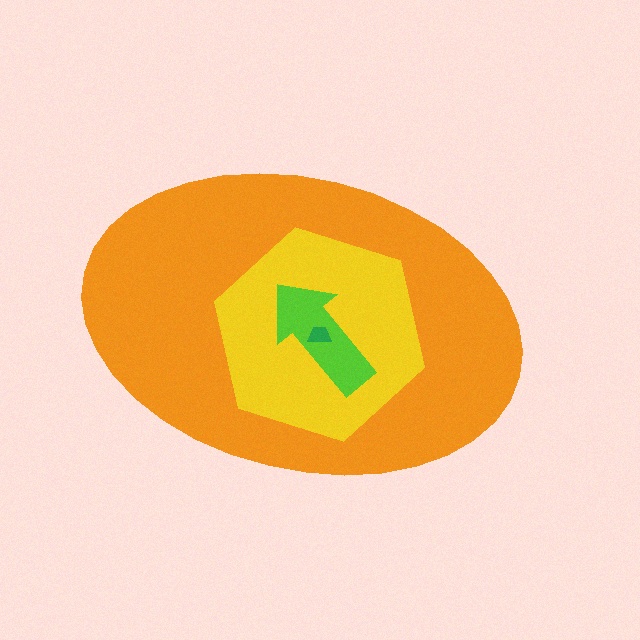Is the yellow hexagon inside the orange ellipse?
Yes.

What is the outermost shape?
The orange ellipse.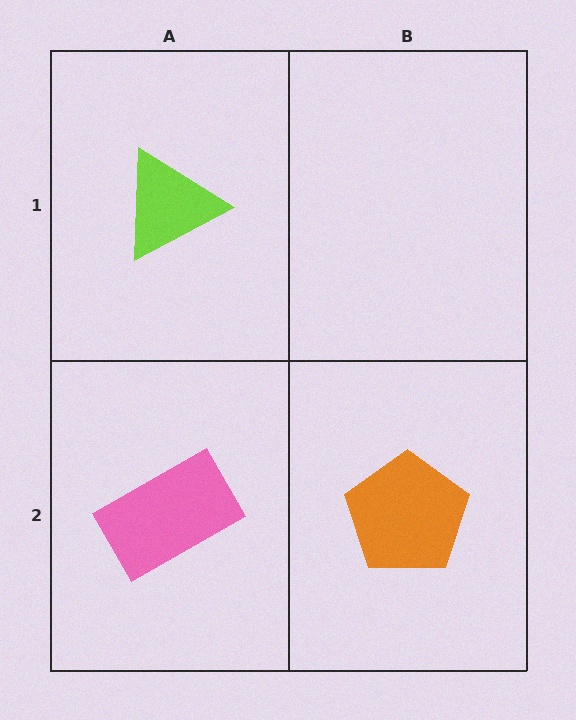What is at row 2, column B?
An orange pentagon.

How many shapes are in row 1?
1 shape.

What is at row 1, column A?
A lime triangle.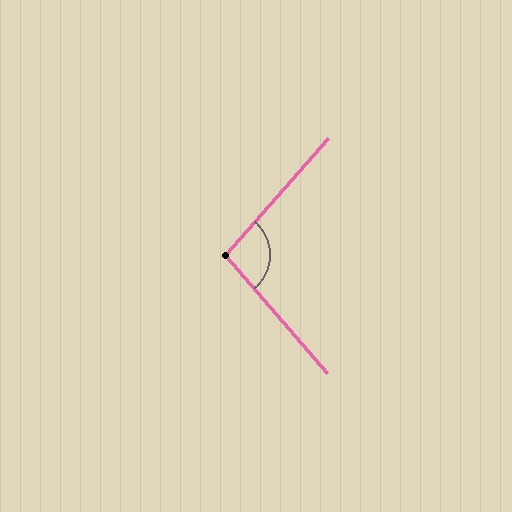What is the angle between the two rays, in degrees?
Approximately 98 degrees.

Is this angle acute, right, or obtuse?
It is obtuse.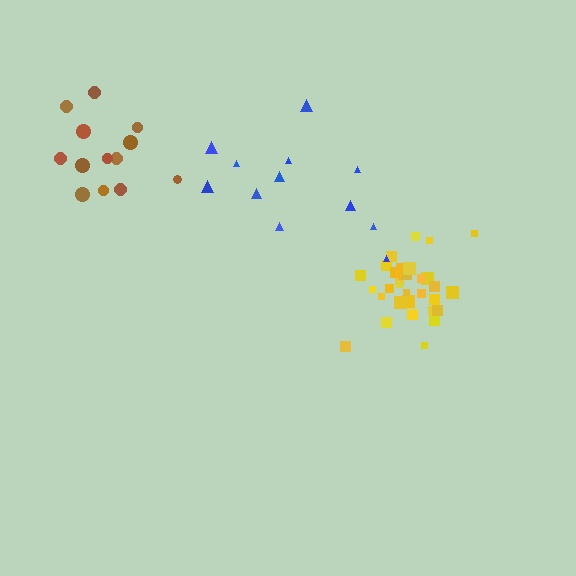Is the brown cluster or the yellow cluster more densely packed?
Yellow.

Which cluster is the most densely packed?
Yellow.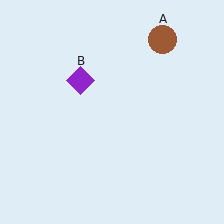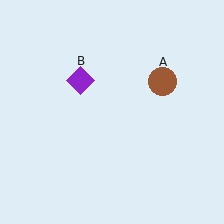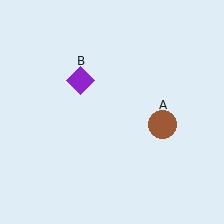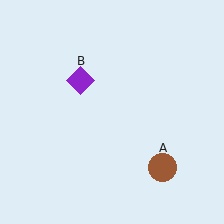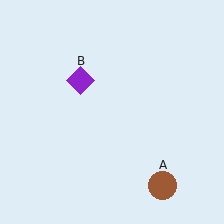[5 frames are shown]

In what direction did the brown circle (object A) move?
The brown circle (object A) moved down.